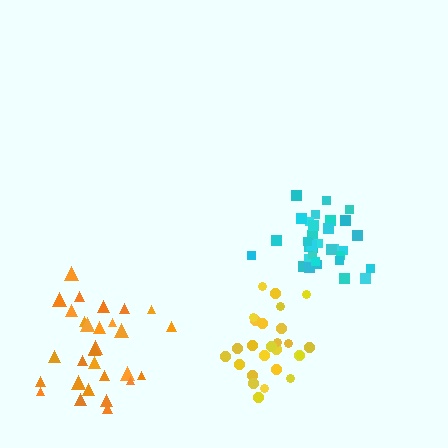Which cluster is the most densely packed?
Cyan.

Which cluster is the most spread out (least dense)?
Orange.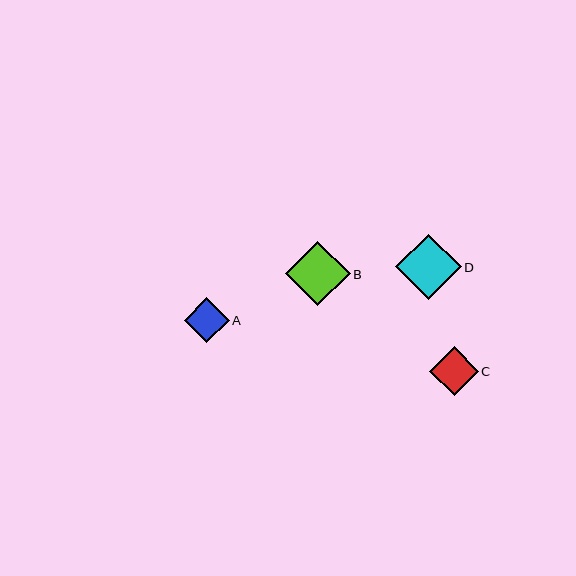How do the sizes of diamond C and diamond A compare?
Diamond C and diamond A are approximately the same size.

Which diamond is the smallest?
Diamond A is the smallest with a size of approximately 45 pixels.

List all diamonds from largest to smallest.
From largest to smallest: D, B, C, A.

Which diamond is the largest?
Diamond D is the largest with a size of approximately 66 pixels.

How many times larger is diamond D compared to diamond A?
Diamond D is approximately 1.5 times the size of diamond A.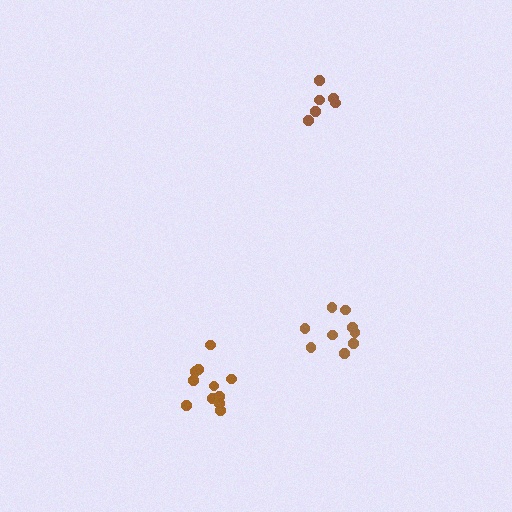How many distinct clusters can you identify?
There are 3 distinct clusters.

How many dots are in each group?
Group 1: 9 dots, Group 2: 6 dots, Group 3: 11 dots (26 total).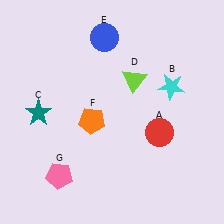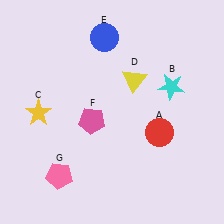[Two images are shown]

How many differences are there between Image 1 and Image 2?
There are 3 differences between the two images.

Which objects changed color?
C changed from teal to yellow. D changed from lime to yellow. F changed from orange to pink.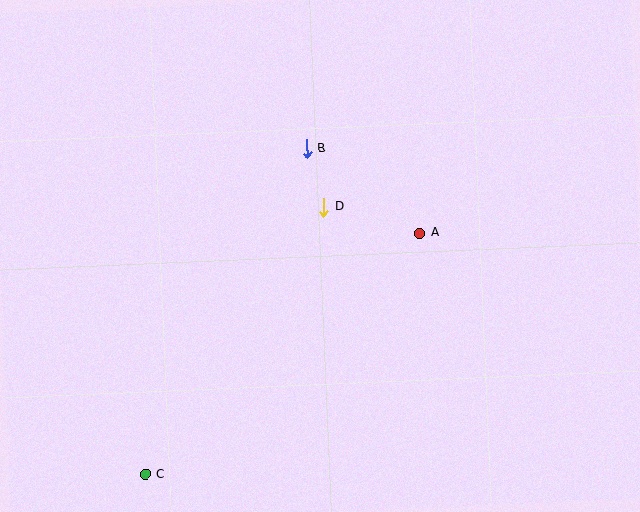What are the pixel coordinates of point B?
Point B is at (307, 149).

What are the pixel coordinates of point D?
Point D is at (324, 207).